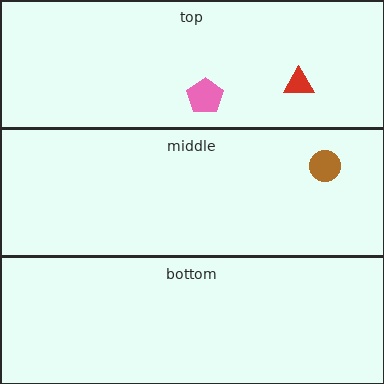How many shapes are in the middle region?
1.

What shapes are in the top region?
The pink pentagon, the red triangle.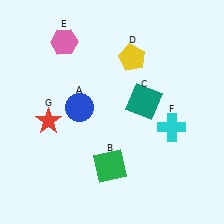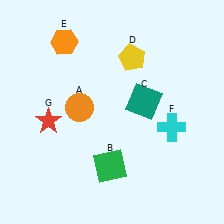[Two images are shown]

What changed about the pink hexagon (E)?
In Image 1, E is pink. In Image 2, it changed to orange.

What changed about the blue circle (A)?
In Image 1, A is blue. In Image 2, it changed to orange.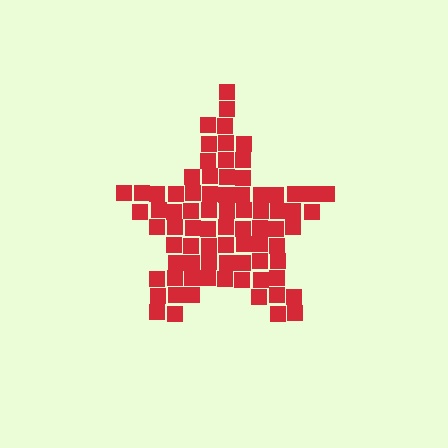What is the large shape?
The large shape is a star.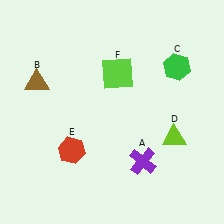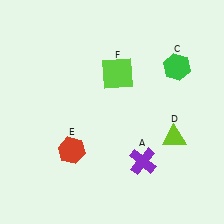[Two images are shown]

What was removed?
The brown triangle (B) was removed in Image 2.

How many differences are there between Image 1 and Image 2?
There is 1 difference between the two images.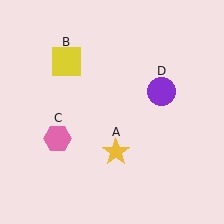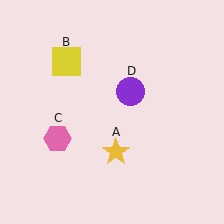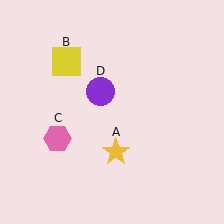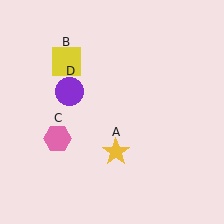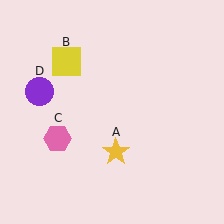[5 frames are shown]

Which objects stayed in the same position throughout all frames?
Yellow star (object A) and yellow square (object B) and pink hexagon (object C) remained stationary.